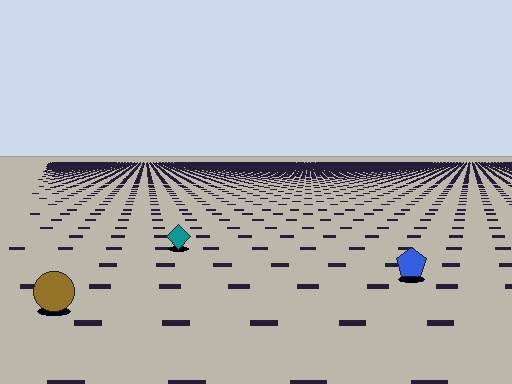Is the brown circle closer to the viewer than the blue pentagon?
Yes. The brown circle is closer — you can tell from the texture gradient: the ground texture is coarser near it.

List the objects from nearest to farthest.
From nearest to farthest: the brown circle, the blue pentagon, the teal diamond.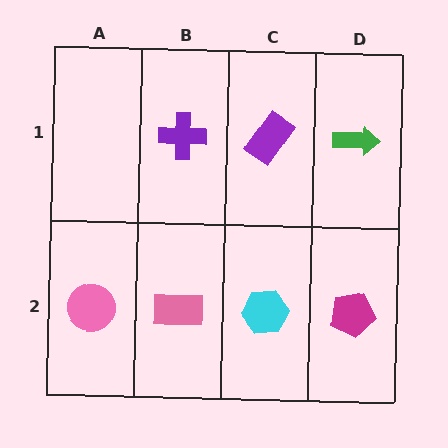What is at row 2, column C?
A cyan hexagon.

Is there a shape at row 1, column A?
No, that cell is empty.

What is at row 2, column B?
A pink rectangle.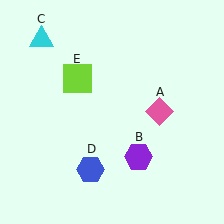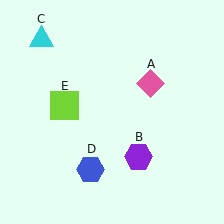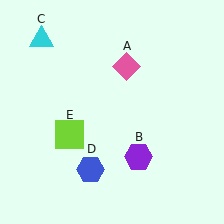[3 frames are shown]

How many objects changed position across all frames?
2 objects changed position: pink diamond (object A), lime square (object E).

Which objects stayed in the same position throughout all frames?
Purple hexagon (object B) and cyan triangle (object C) and blue hexagon (object D) remained stationary.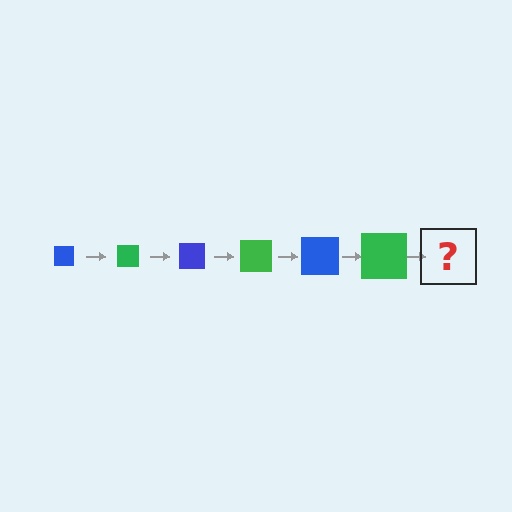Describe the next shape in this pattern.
It should be a blue square, larger than the previous one.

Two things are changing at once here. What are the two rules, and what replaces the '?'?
The two rules are that the square grows larger each step and the color cycles through blue and green. The '?' should be a blue square, larger than the previous one.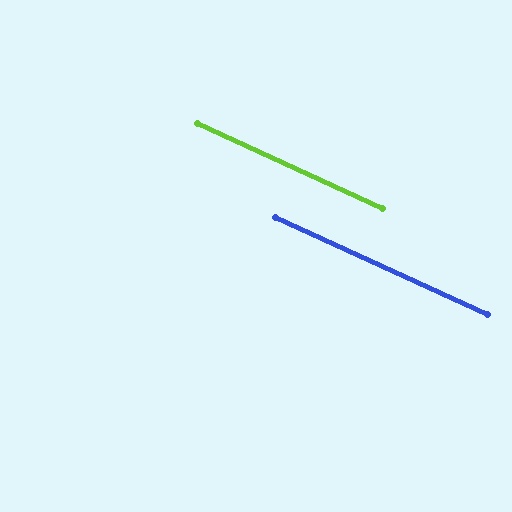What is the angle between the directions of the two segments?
Approximately 0 degrees.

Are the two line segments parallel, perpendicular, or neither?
Parallel — their directions differ by only 0.3°.